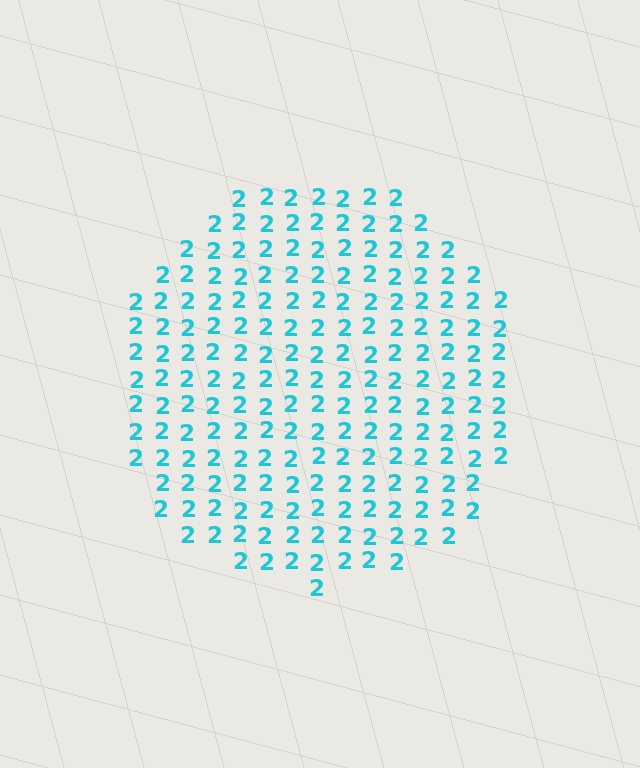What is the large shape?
The large shape is a circle.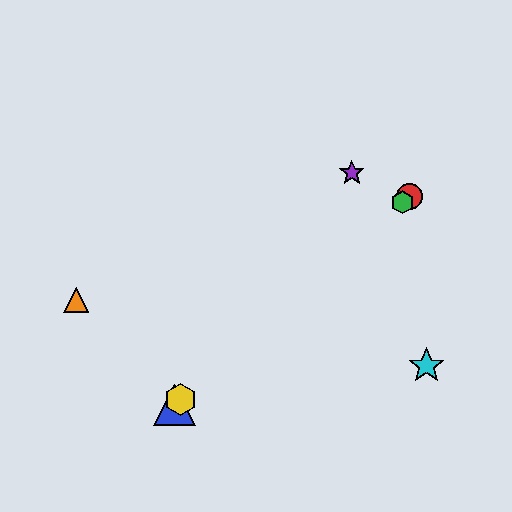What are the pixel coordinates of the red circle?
The red circle is at (409, 196).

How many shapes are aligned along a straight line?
4 shapes (the red circle, the blue triangle, the green hexagon, the yellow hexagon) are aligned along a straight line.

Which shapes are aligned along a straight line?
The red circle, the blue triangle, the green hexagon, the yellow hexagon are aligned along a straight line.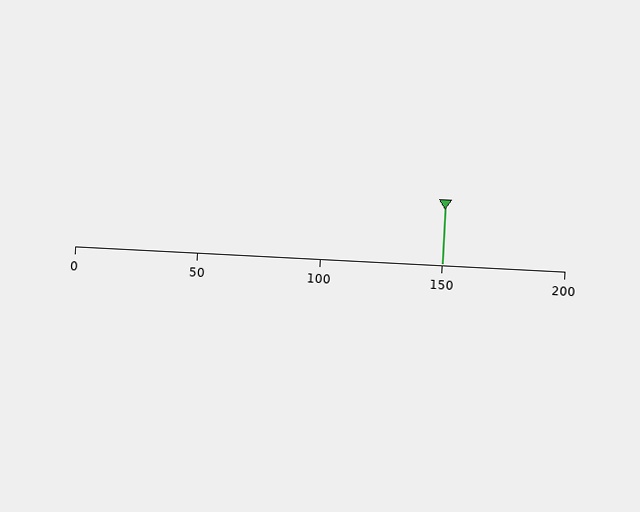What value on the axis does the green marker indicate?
The marker indicates approximately 150.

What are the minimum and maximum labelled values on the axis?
The axis runs from 0 to 200.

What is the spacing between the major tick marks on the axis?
The major ticks are spaced 50 apart.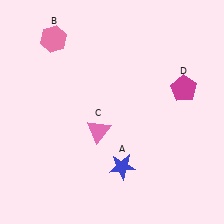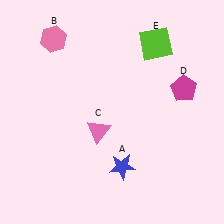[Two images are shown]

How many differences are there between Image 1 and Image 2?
There is 1 difference between the two images.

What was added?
A lime square (E) was added in Image 2.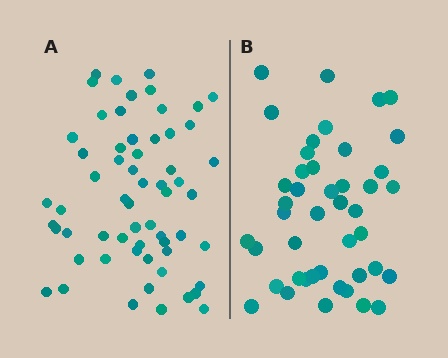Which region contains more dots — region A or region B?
Region A (the left region) has more dots.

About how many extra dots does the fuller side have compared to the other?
Region A has approximately 15 more dots than region B.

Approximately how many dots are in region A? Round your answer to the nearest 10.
About 60 dots.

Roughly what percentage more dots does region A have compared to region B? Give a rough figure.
About 35% more.